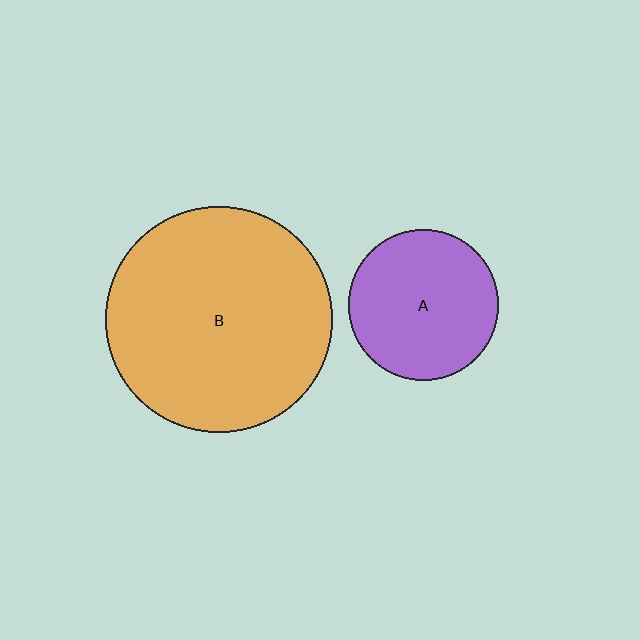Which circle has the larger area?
Circle B (orange).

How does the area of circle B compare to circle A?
Approximately 2.3 times.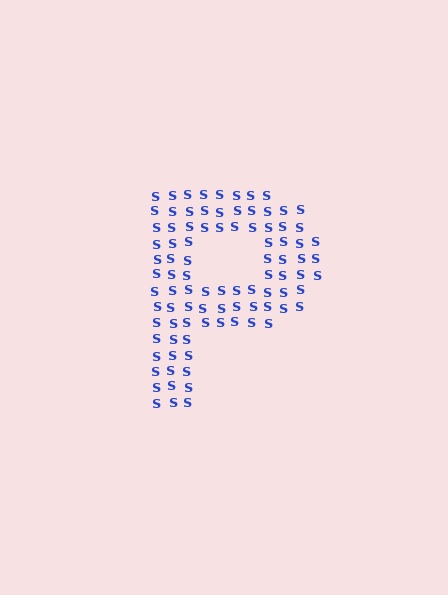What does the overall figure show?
The overall figure shows the letter P.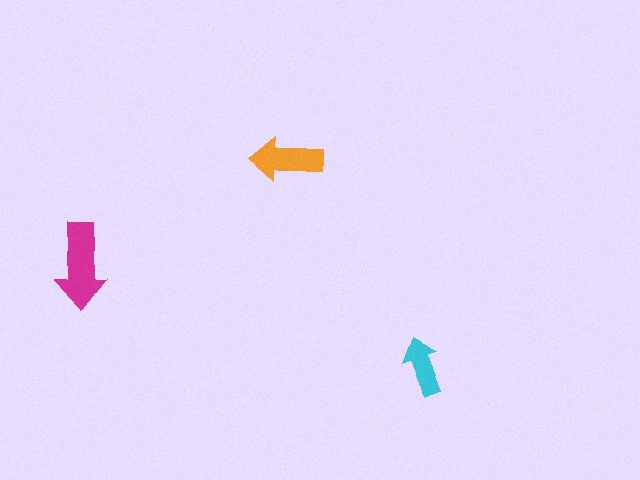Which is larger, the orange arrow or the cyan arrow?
The orange one.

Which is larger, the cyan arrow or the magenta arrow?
The magenta one.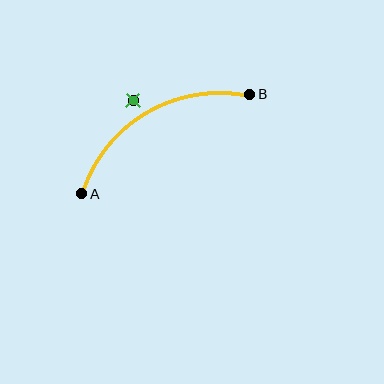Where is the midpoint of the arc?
The arc midpoint is the point on the curve farthest from the straight line joining A and B. It sits above that line.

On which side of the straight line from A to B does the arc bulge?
The arc bulges above the straight line connecting A and B.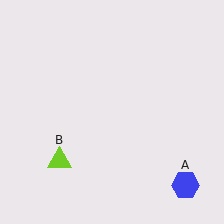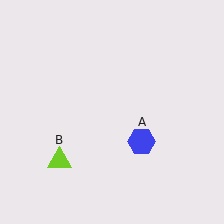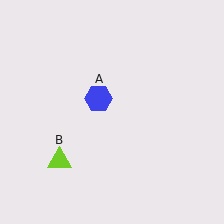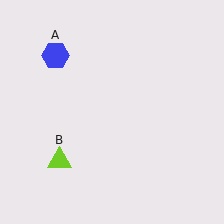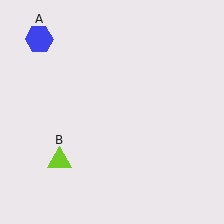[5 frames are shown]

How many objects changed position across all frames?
1 object changed position: blue hexagon (object A).